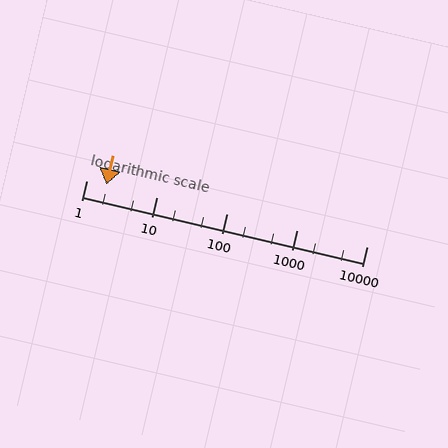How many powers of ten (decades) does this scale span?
The scale spans 4 decades, from 1 to 10000.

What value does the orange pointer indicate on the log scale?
The pointer indicates approximately 1.9.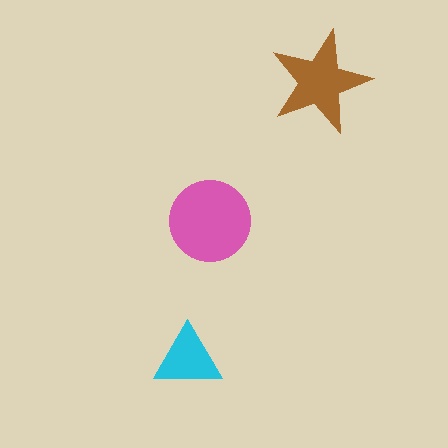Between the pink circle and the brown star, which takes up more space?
The pink circle.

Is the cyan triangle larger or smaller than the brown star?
Smaller.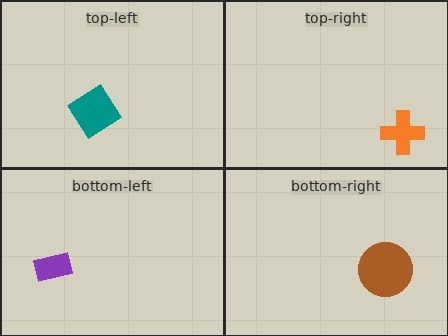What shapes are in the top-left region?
The teal diamond.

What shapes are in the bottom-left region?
The purple rectangle.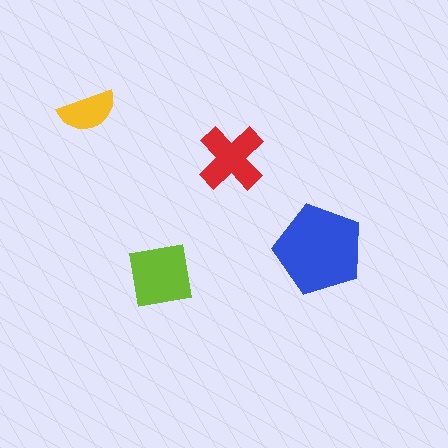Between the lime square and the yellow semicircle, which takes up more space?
The lime square.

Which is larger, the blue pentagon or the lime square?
The blue pentagon.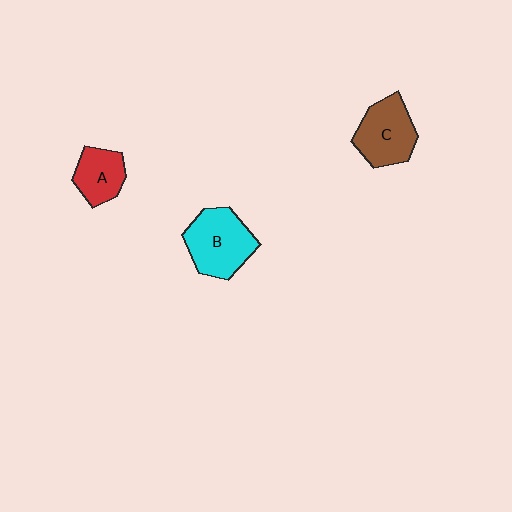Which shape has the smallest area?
Shape A (red).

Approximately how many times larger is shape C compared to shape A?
Approximately 1.4 times.